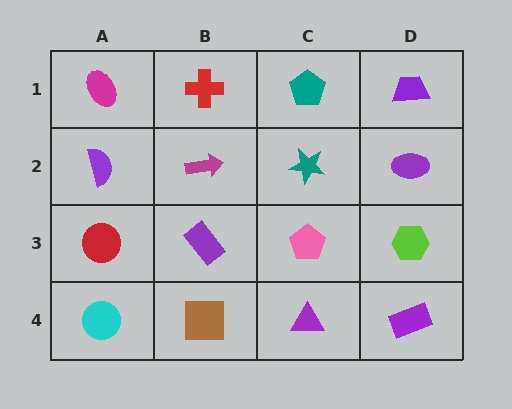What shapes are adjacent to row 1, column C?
A teal star (row 2, column C), a red cross (row 1, column B), a purple trapezoid (row 1, column D).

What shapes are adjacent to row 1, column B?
A magenta arrow (row 2, column B), a magenta ellipse (row 1, column A), a teal pentagon (row 1, column C).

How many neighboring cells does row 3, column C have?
4.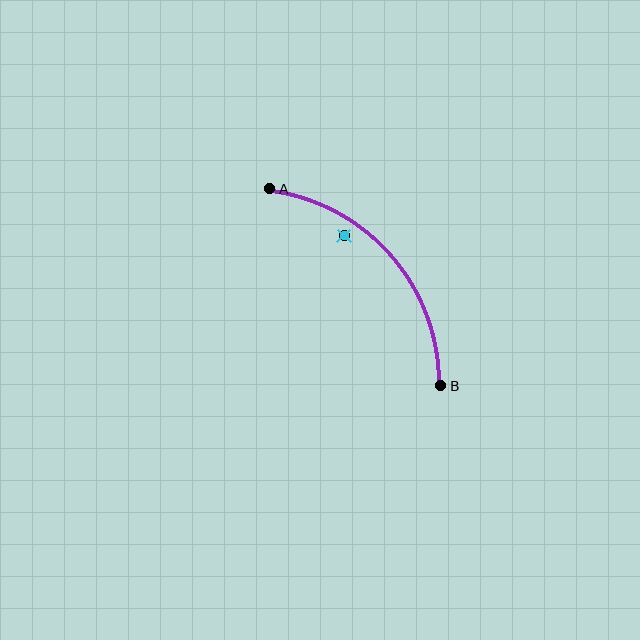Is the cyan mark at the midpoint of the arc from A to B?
No — the cyan mark does not lie on the arc at all. It sits slightly inside the curve.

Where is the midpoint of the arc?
The arc midpoint is the point on the curve farthest from the straight line joining A and B. It sits above and to the right of that line.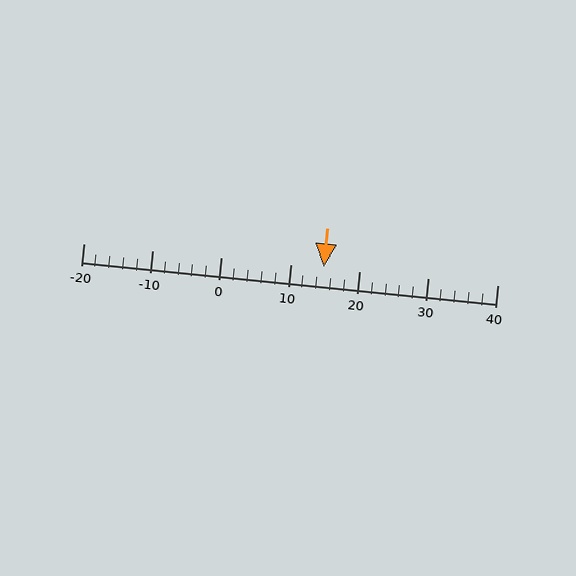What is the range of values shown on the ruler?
The ruler shows values from -20 to 40.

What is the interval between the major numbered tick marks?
The major tick marks are spaced 10 units apart.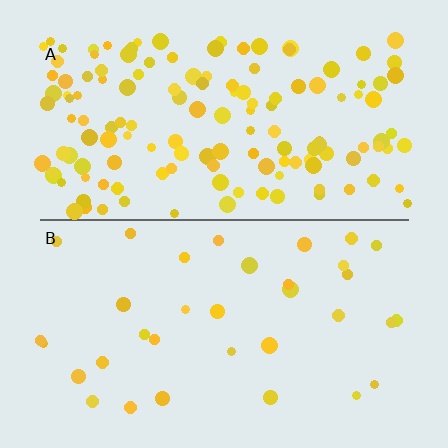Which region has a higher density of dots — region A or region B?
A (the top).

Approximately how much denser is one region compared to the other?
Approximately 4.1× — region A over region B.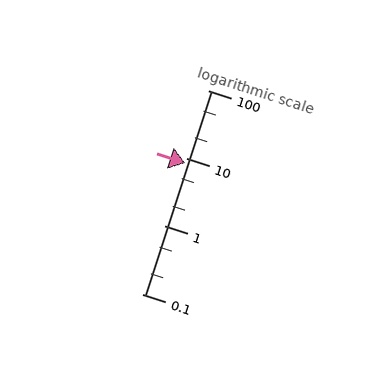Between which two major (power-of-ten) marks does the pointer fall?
The pointer is between 1 and 10.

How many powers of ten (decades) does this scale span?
The scale spans 3 decades, from 0.1 to 100.